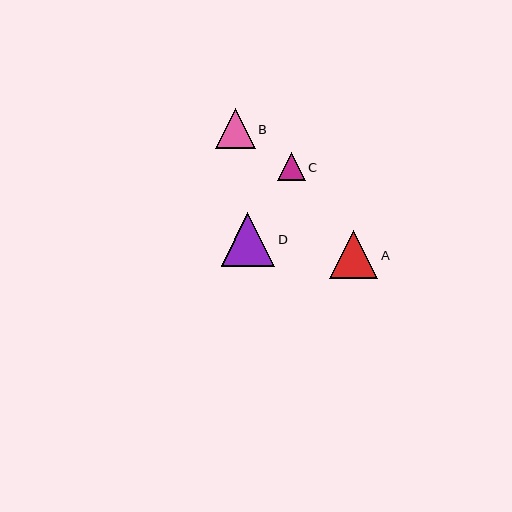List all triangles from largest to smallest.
From largest to smallest: D, A, B, C.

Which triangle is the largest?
Triangle D is the largest with a size of approximately 54 pixels.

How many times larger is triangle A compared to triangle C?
Triangle A is approximately 1.8 times the size of triangle C.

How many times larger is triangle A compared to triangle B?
Triangle A is approximately 1.2 times the size of triangle B.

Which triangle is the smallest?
Triangle C is the smallest with a size of approximately 28 pixels.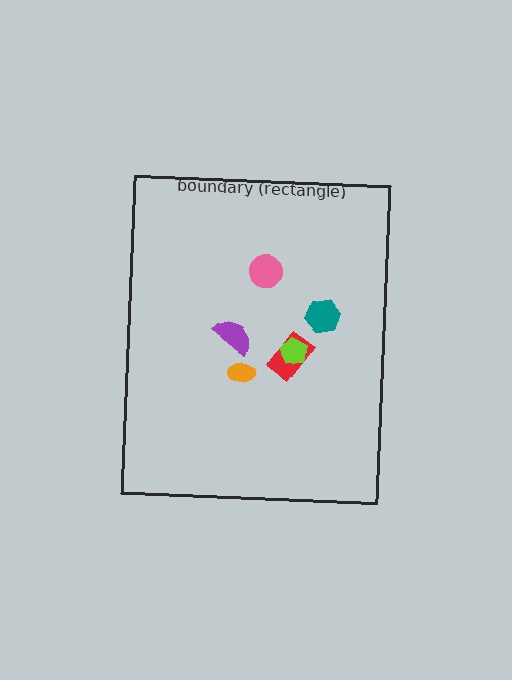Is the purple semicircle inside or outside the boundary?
Inside.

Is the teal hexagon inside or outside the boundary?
Inside.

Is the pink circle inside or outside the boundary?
Inside.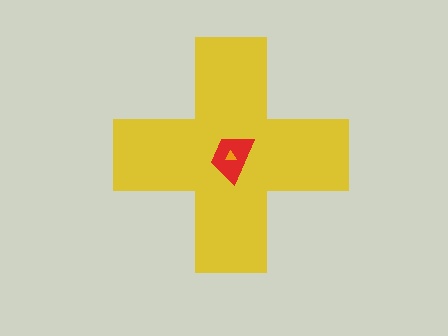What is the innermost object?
The orange triangle.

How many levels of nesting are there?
3.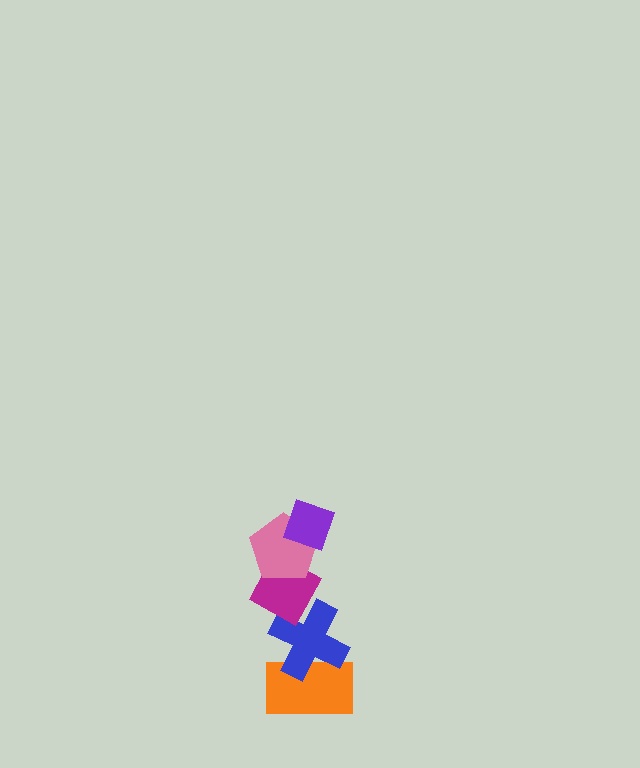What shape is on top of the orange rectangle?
The blue cross is on top of the orange rectangle.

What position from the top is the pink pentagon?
The pink pentagon is 2nd from the top.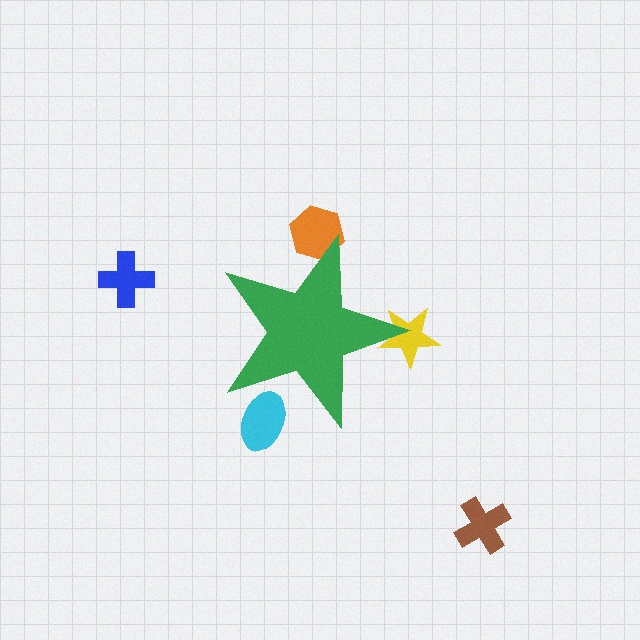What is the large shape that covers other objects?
A green star.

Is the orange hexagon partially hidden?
Yes, the orange hexagon is partially hidden behind the green star.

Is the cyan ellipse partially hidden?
Yes, the cyan ellipse is partially hidden behind the green star.